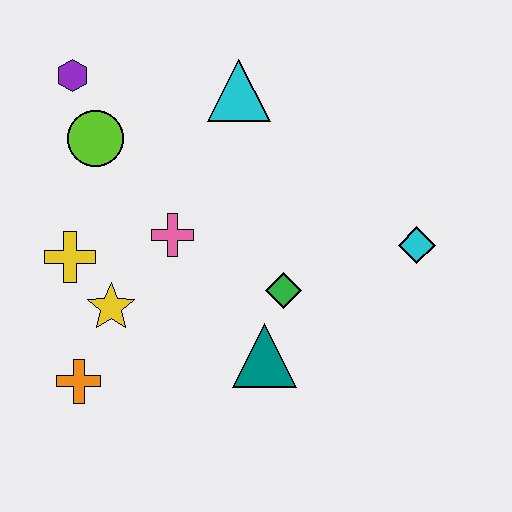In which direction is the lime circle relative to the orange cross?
The lime circle is above the orange cross.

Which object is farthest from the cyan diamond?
The purple hexagon is farthest from the cyan diamond.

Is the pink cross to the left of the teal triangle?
Yes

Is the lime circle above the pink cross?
Yes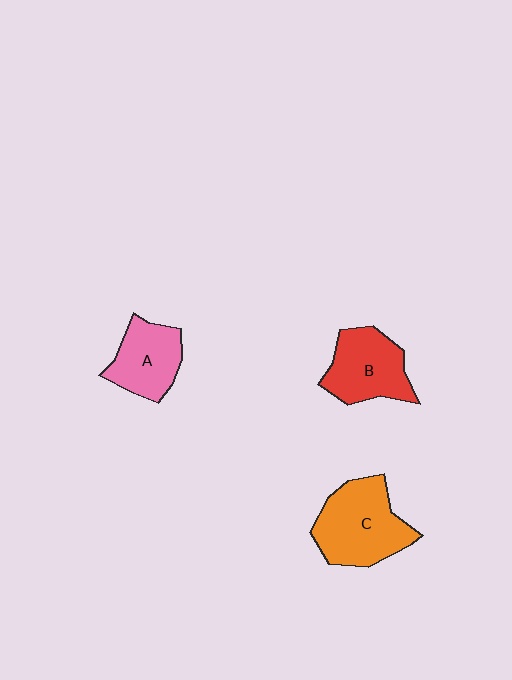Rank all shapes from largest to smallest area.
From largest to smallest: C (orange), B (red), A (pink).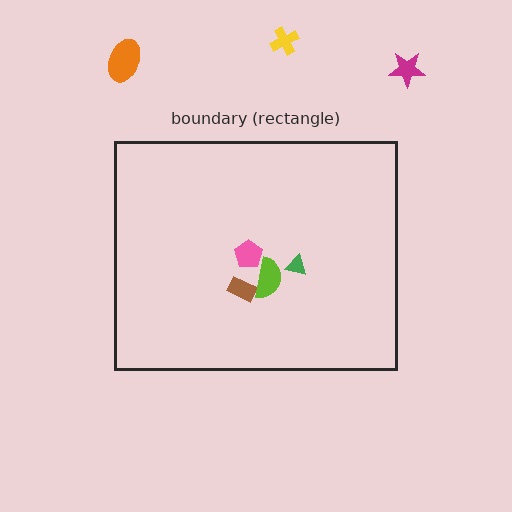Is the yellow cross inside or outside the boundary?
Outside.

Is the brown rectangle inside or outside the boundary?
Inside.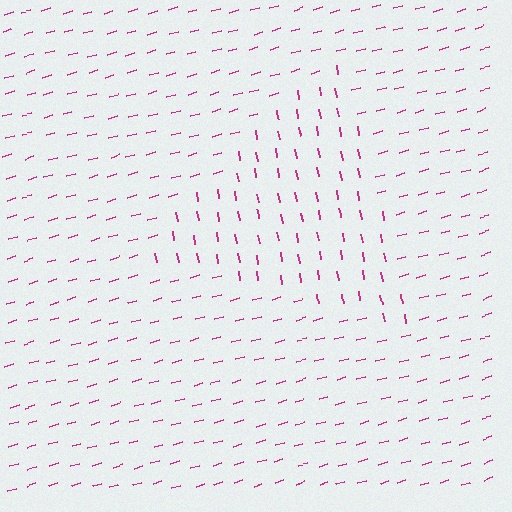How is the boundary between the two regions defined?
The boundary is defined purely by a change in line orientation (approximately 84 degrees difference). All lines are the same color and thickness.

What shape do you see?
I see a triangle.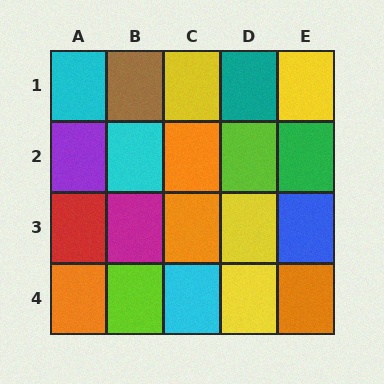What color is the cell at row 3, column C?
Orange.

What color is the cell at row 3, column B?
Magenta.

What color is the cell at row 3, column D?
Yellow.